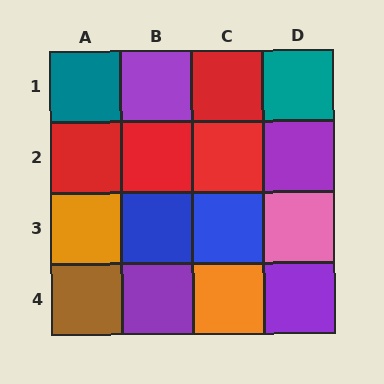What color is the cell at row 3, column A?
Orange.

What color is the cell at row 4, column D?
Purple.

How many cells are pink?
1 cell is pink.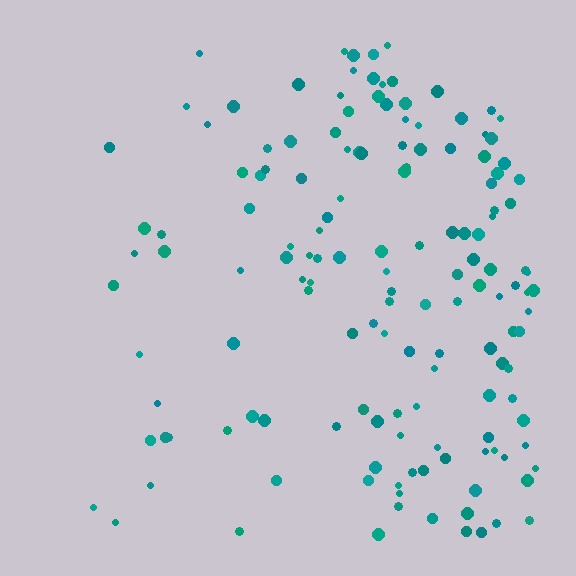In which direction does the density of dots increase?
From left to right, with the right side densest.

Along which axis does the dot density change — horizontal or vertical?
Horizontal.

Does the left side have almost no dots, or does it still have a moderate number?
Still a moderate number, just noticeably fewer than the right.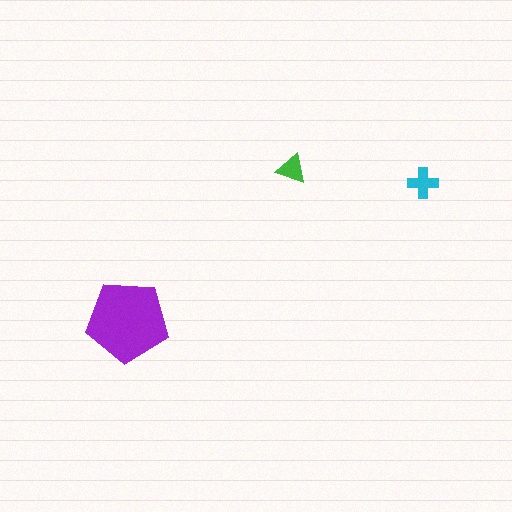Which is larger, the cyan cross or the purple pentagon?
The purple pentagon.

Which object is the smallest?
The green triangle.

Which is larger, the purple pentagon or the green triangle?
The purple pentagon.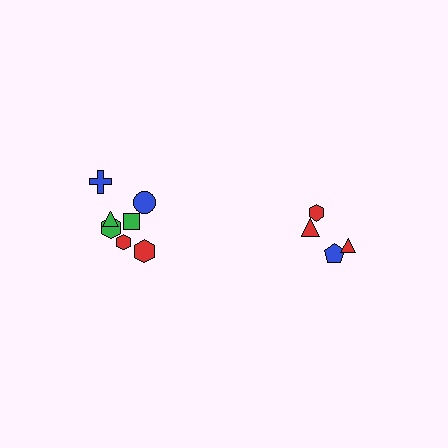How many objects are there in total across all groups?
There are 11 objects.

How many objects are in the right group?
There are 4 objects.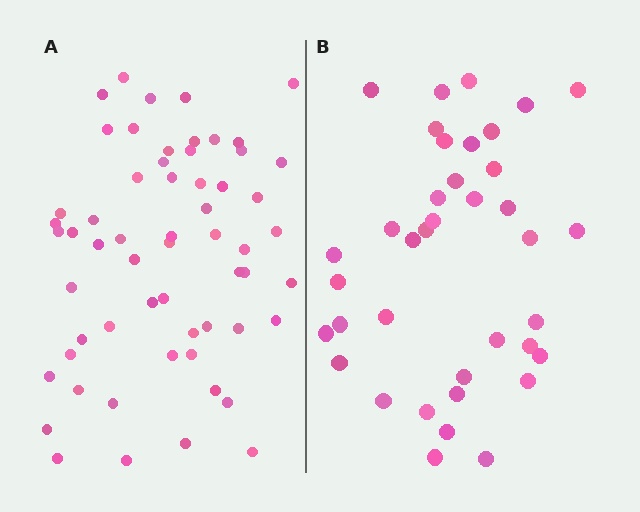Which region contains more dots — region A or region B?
Region A (the left region) has more dots.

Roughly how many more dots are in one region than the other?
Region A has approximately 20 more dots than region B.